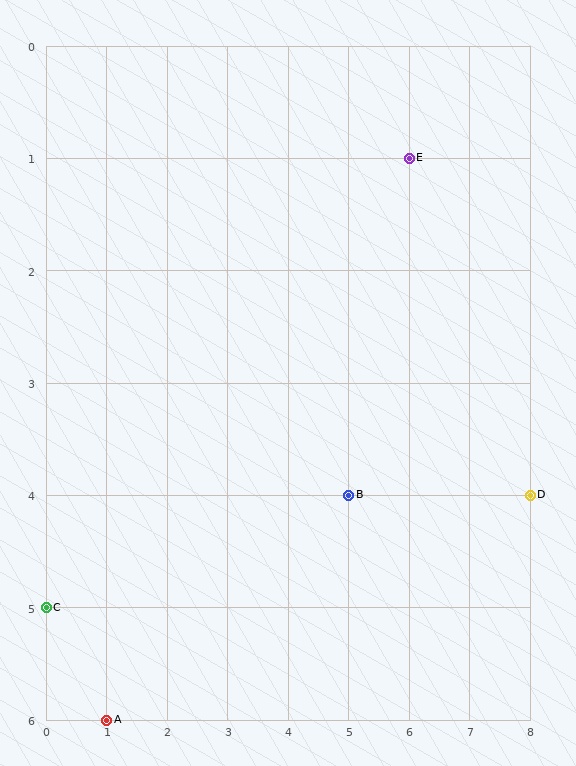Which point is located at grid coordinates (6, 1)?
Point E is at (6, 1).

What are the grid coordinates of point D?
Point D is at grid coordinates (8, 4).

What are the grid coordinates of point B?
Point B is at grid coordinates (5, 4).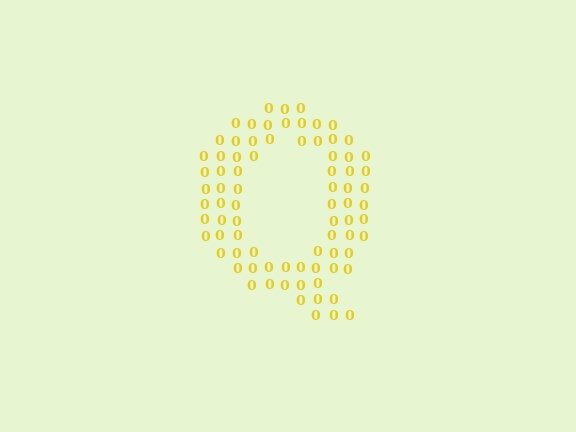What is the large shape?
The large shape is the letter Q.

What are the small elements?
The small elements are digit 0's.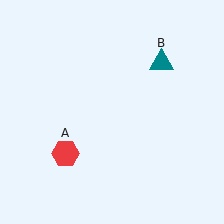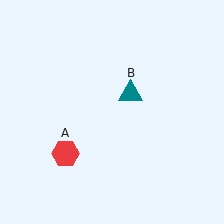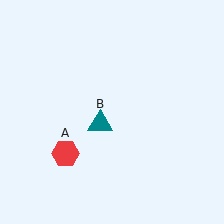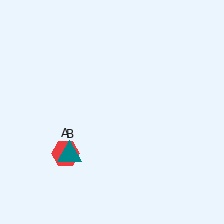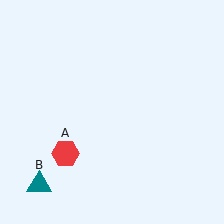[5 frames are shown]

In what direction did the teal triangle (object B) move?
The teal triangle (object B) moved down and to the left.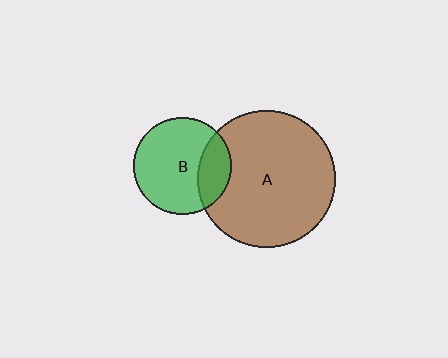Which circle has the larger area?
Circle A (brown).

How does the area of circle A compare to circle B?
Approximately 2.0 times.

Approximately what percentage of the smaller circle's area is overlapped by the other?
Approximately 25%.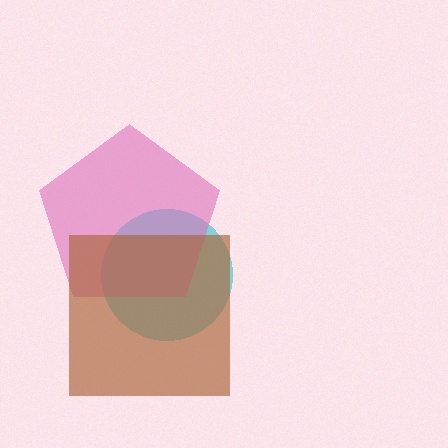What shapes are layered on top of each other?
The layered shapes are: a cyan circle, a pink pentagon, a brown square.